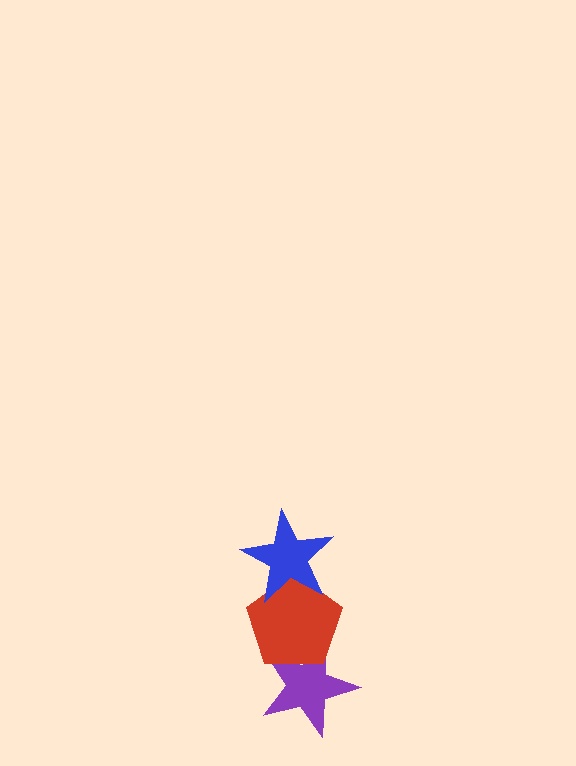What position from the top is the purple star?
The purple star is 3rd from the top.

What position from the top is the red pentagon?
The red pentagon is 2nd from the top.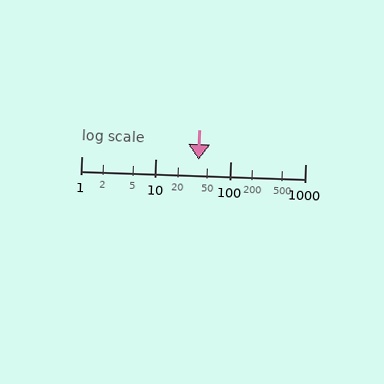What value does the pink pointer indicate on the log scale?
The pointer indicates approximately 37.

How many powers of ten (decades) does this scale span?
The scale spans 3 decades, from 1 to 1000.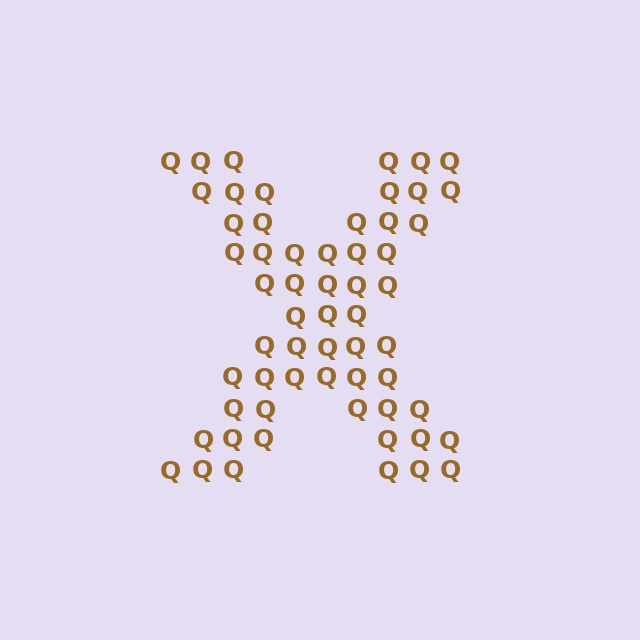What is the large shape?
The large shape is the letter X.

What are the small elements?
The small elements are letter Q's.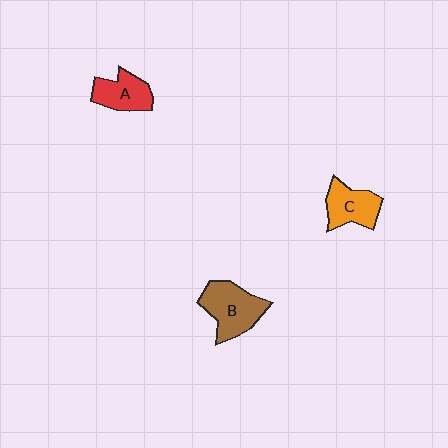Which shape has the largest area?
Shape B (brown).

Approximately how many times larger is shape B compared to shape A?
Approximately 1.4 times.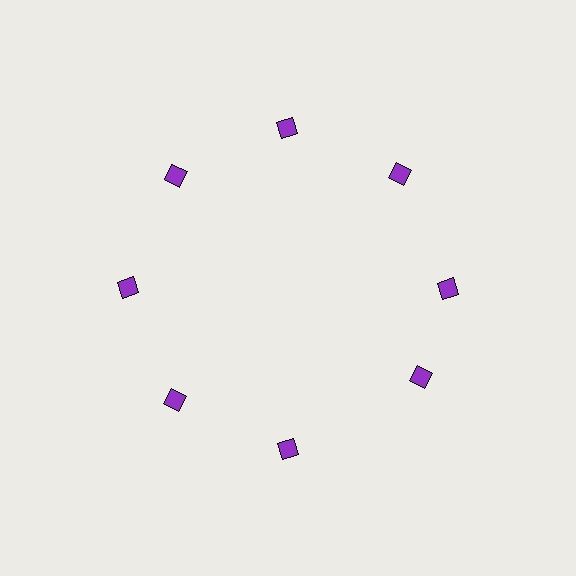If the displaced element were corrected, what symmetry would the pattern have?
It would have 8-fold rotational symmetry — the pattern would map onto itself every 45 degrees.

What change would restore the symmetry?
The symmetry would be restored by rotating it back into even spacing with its neighbors so that all 8 diamonds sit at equal angles and equal distance from the center.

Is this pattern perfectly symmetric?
No. The 8 purple diamonds are arranged in a ring, but one element near the 4 o'clock position is rotated out of alignment along the ring, breaking the 8-fold rotational symmetry.